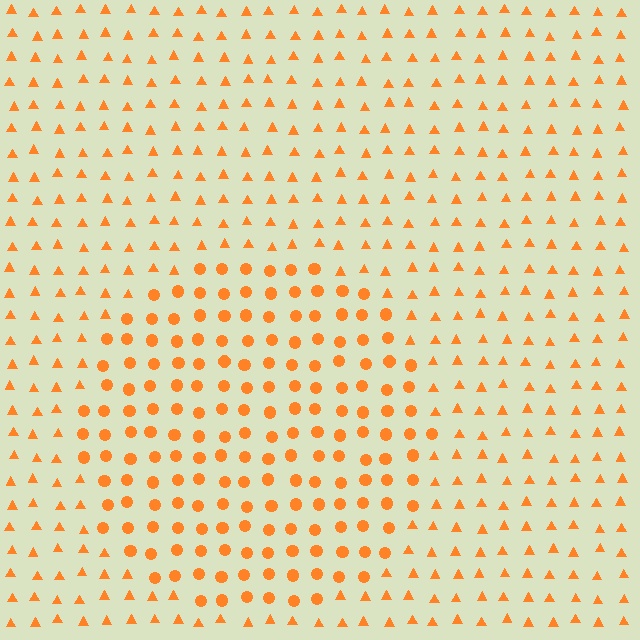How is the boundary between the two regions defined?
The boundary is defined by a change in element shape: circles inside vs. triangles outside. All elements share the same color and spacing.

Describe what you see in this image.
The image is filled with small orange elements arranged in a uniform grid. A circle-shaped region contains circles, while the surrounding area contains triangles. The boundary is defined purely by the change in element shape.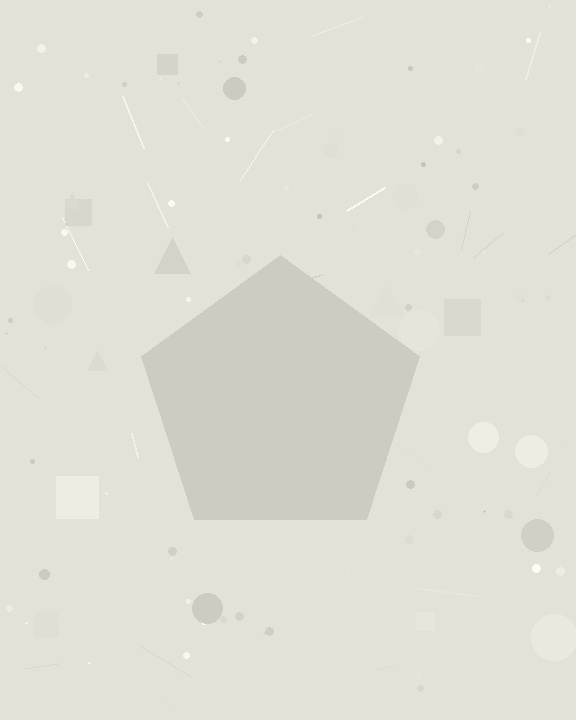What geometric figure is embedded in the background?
A pentagon is embedded in the background.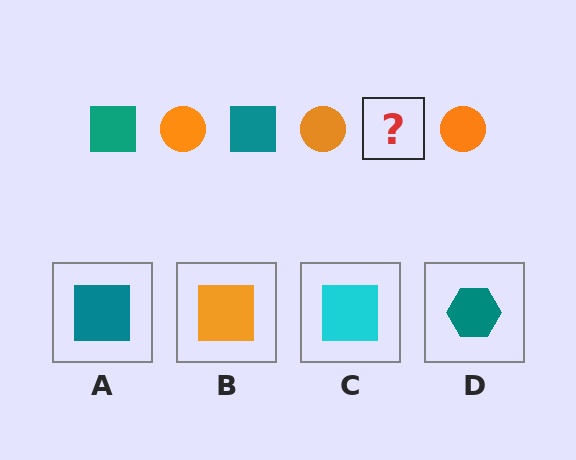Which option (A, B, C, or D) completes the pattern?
A.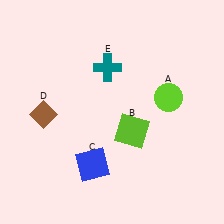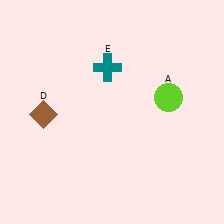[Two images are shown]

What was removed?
The blue square (C), the lime square (B) were removed in Image 2.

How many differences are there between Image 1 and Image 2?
There are 2 differences between the two images.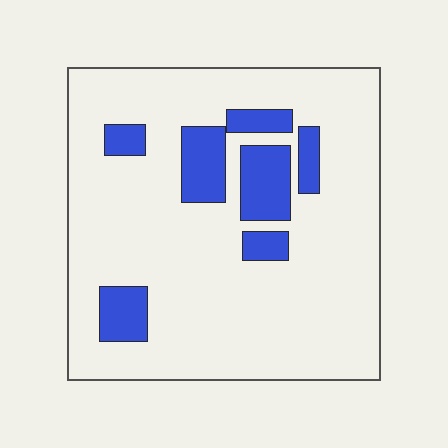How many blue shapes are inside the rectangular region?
7.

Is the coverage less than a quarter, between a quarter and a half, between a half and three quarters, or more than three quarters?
Less than a quarter.